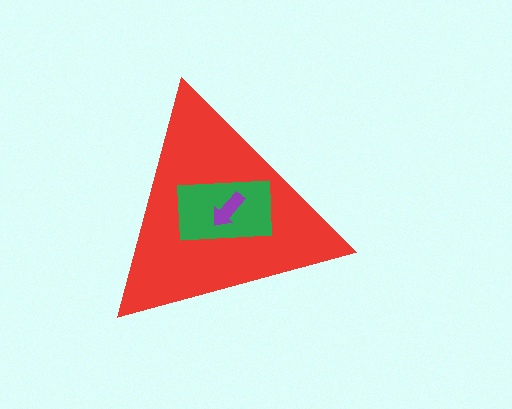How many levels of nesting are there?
3.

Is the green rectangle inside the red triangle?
Yes.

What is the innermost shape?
The purple arrow.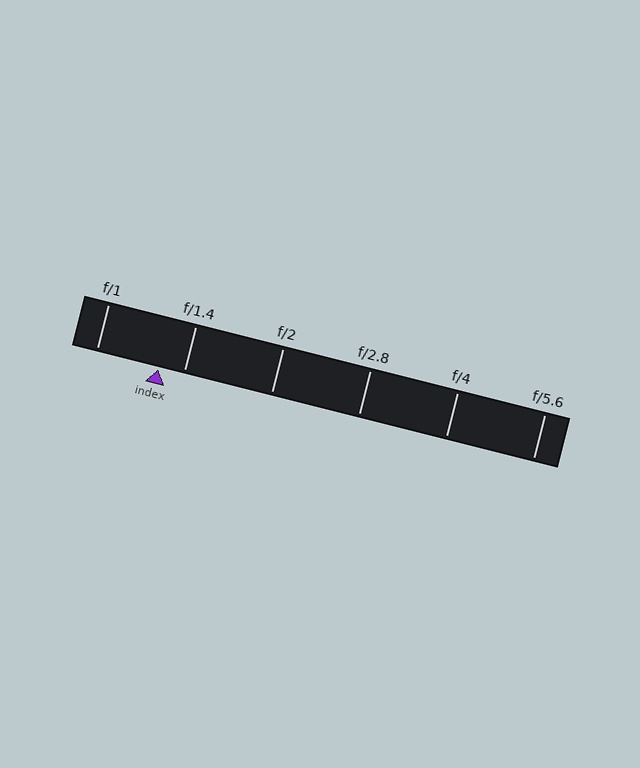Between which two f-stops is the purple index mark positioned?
The index mark is between f/1 and f/1.4.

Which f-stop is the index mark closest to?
The index mark is closest to f/1.4.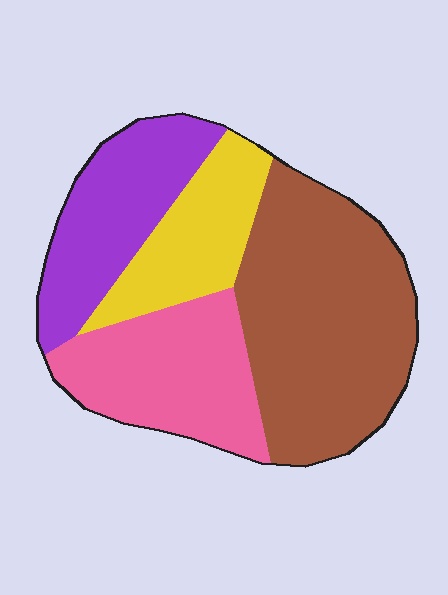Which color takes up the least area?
Yellow, at roughly 15%.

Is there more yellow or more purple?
Purple.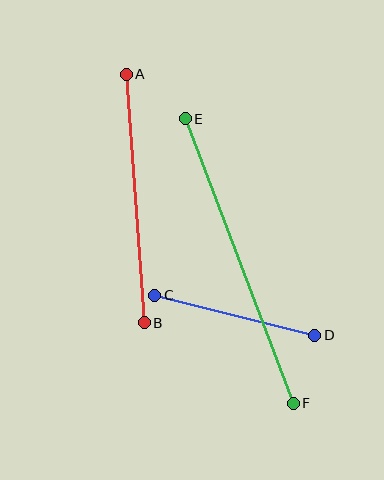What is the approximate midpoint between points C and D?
The midpoint is at approximately (235, 315) pixels.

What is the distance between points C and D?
The distance is approximately 165 pixels.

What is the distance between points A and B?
The distance is approximately 249 pixels.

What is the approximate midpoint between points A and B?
The midpoint is at approximately (135, 198) pixels.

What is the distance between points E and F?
The distance is approximately 304 pixels.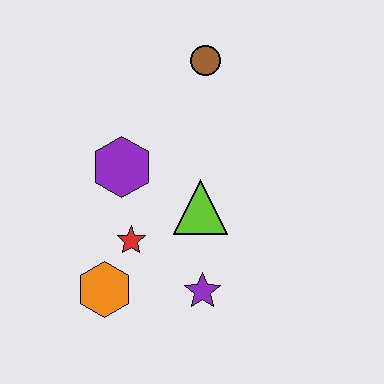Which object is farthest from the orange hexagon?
The brown circle is farthest from the orange hexagon.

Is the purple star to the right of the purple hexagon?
Yes